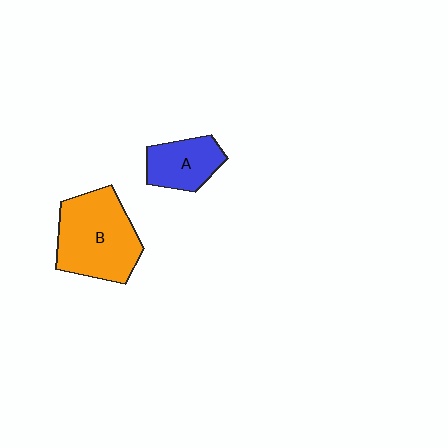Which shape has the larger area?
Shape B (orange).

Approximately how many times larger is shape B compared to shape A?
Approximately 1.8 times.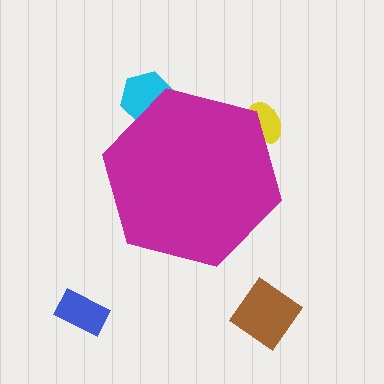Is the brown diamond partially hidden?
No, the brown diamond is fully visible.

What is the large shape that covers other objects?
A magenta hexagon.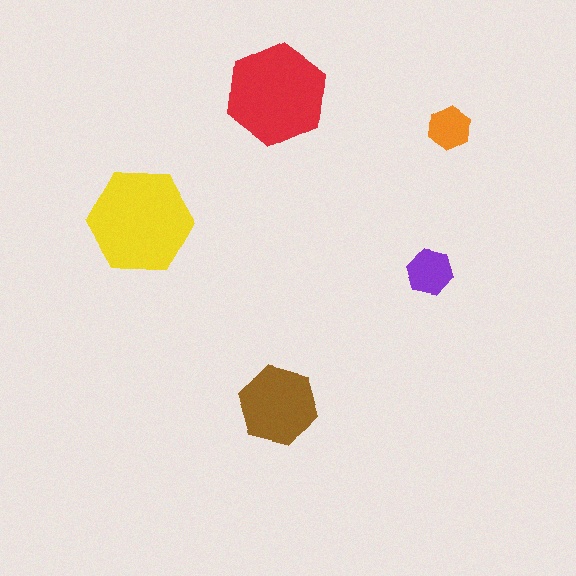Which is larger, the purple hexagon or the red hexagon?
The red one.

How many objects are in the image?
There are 5 objects in the image.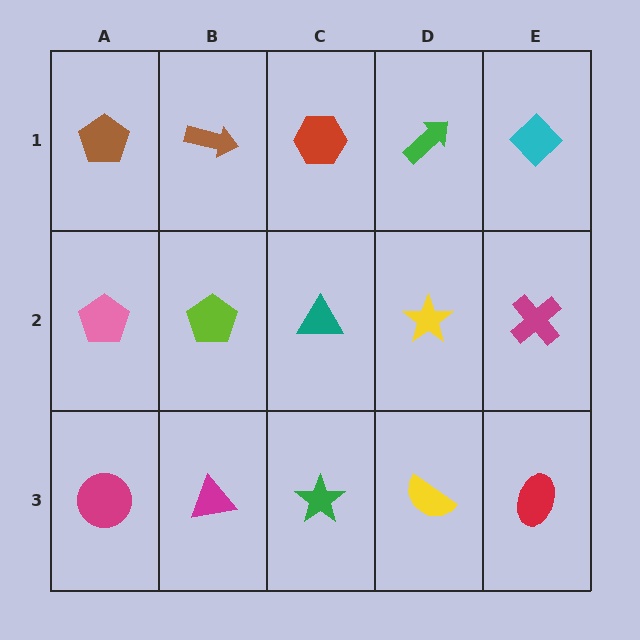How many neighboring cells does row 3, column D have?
3.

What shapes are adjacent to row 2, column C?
A red hexagon (row 1, column C), a green star (row 3, column C), a lime pentagon (row 2, column B), a yellow star (row 2, column D).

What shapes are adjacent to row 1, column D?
A yellow star (row 2, column D), a red hexagon (row 1, column C), a cyan diamond (row 1, column E).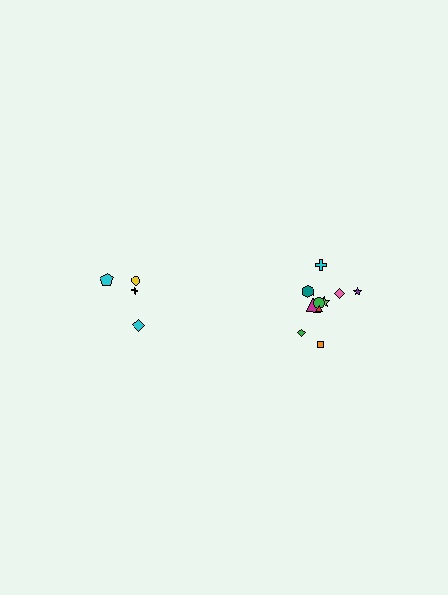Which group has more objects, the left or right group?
The right group.